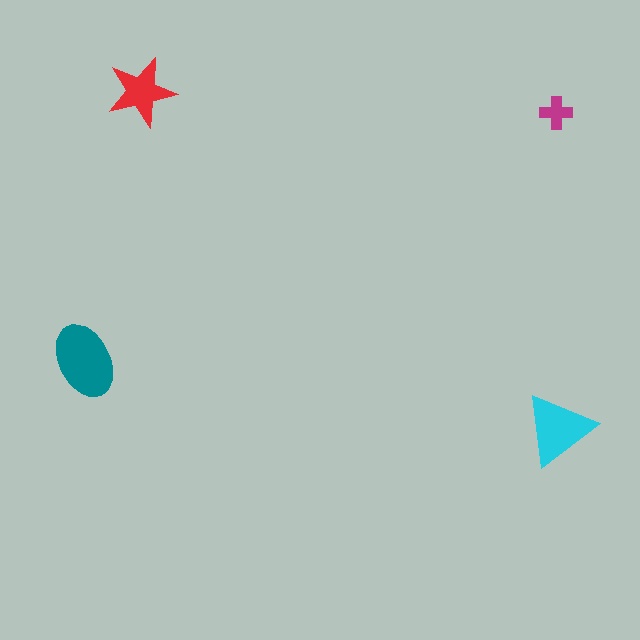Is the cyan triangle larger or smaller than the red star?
Larger.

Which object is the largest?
The teal ellipse.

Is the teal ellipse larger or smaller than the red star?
Larger.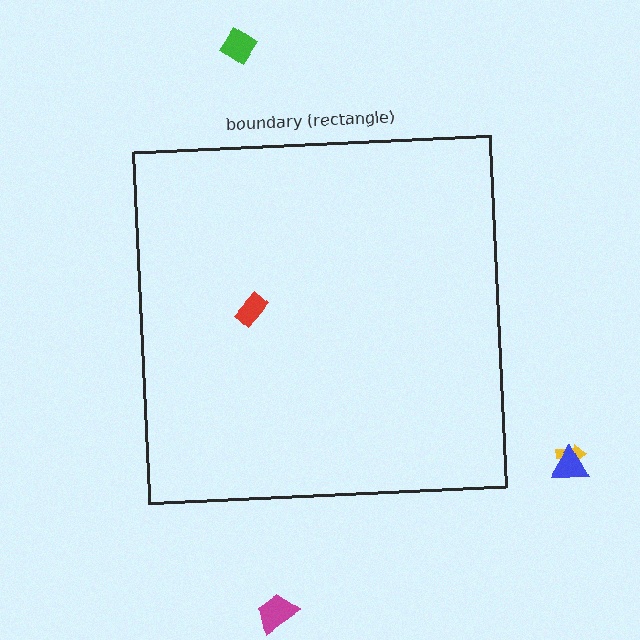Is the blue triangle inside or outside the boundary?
Outside.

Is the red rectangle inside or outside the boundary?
Inside.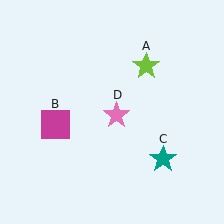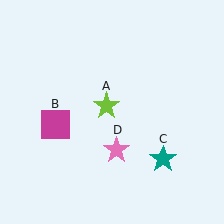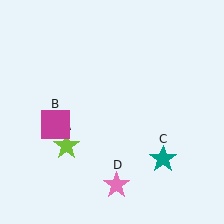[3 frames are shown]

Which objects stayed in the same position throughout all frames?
Magenta square (object B) and teal star (object C) remained stationary.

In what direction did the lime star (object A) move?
The lime star (object A) moved down and to the left.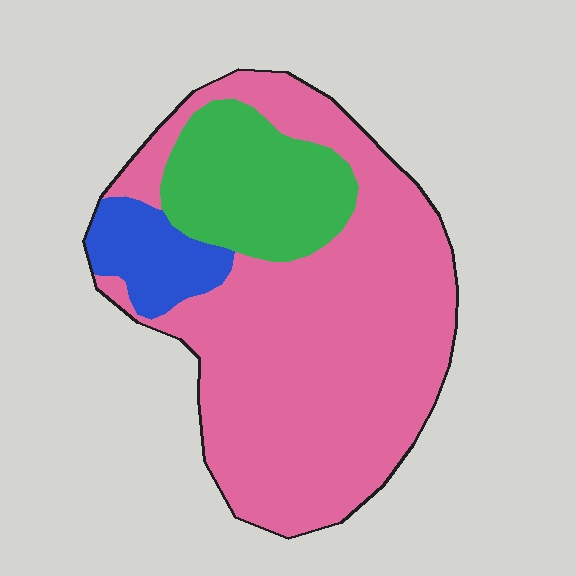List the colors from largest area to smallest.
From largest to smallest: pink, green, blue.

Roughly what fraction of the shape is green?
Green takes up about one fifth (1/5) of the shape.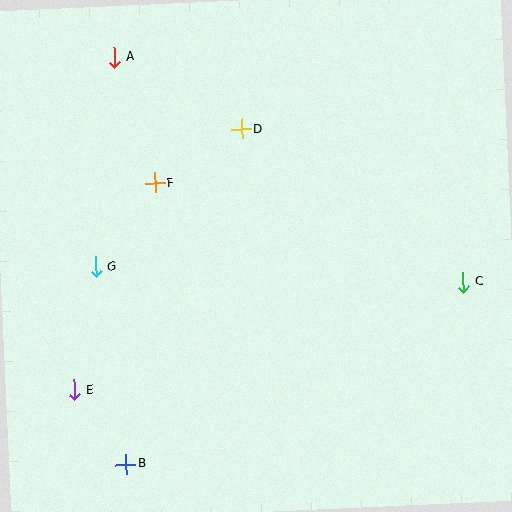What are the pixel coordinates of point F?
Point F is at (155, 183).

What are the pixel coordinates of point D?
Point D is at (242, 129).